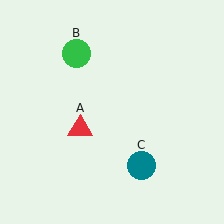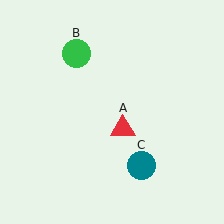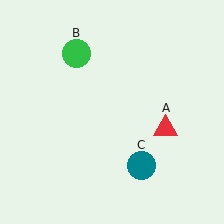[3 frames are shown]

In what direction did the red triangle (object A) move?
The red triangle (object A) moved right.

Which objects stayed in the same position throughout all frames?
Green circle (object B) and teal circle (object C) remained stationary.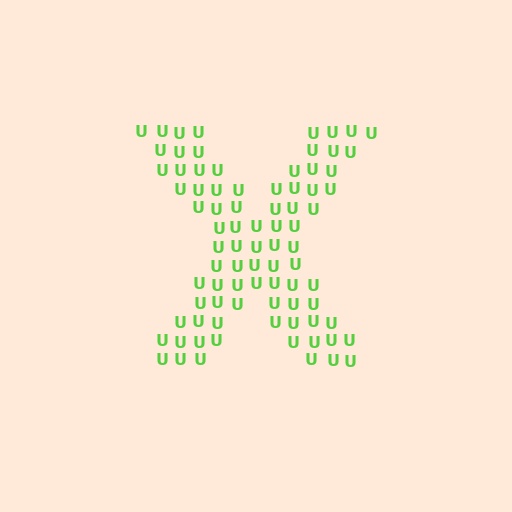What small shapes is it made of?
It is made of small letter U's.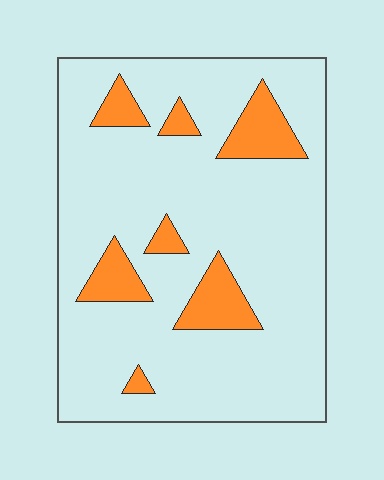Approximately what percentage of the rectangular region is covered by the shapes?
Approximately 15%.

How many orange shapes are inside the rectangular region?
7.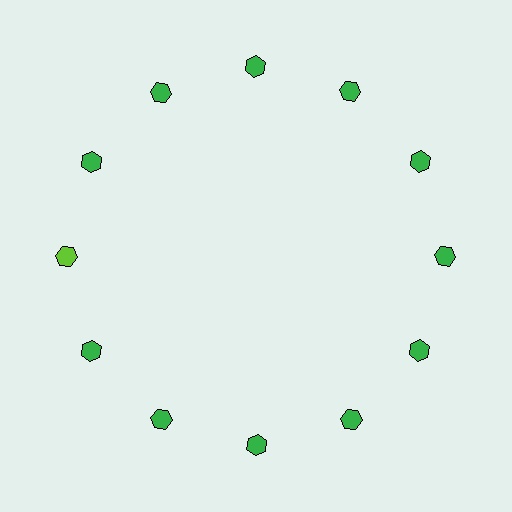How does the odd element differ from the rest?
It has a different color: lime instead of green.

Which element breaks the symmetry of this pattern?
The lime hexagon at roughly the 9 o'clock position breaks the symmetry. All other shapes are green hexagons.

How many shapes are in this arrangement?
There are 12 shapes arranged in a ring pattern.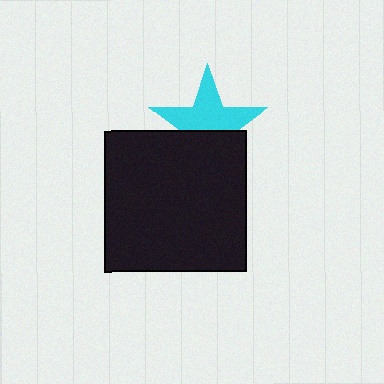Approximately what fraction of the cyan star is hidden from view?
Roughly 42% of the cyan star is hidden behind the black rectangle.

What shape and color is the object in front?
The object in front is a black rectangle.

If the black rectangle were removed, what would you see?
You would see the complete cyan star.